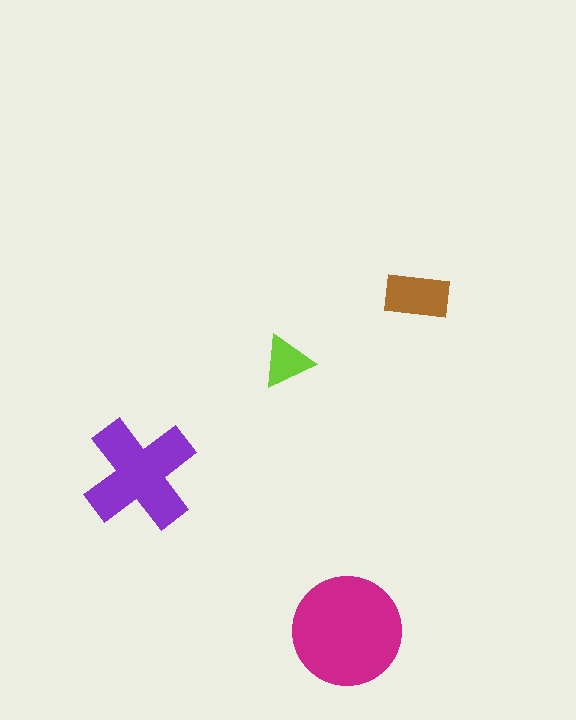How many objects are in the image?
There are 4 objects in the image.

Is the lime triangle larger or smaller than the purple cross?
Smaller.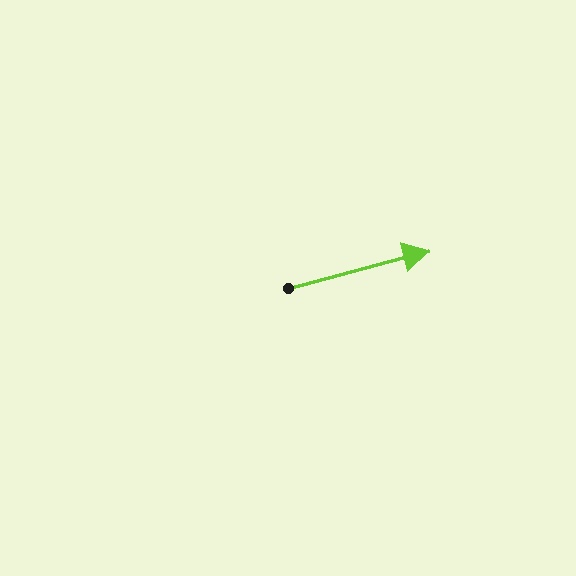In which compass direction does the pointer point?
East.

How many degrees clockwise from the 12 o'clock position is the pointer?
Approximately 75 degrees.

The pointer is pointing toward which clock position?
Roughly 3 o'clock.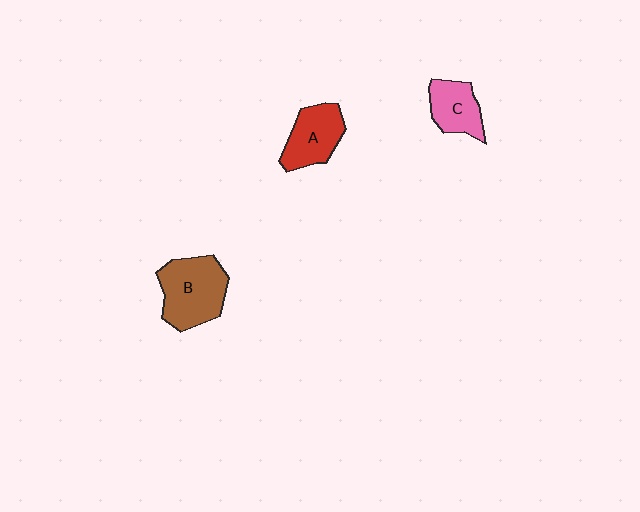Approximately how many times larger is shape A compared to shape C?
Approximately 1.2 times.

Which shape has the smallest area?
Shape C (pink).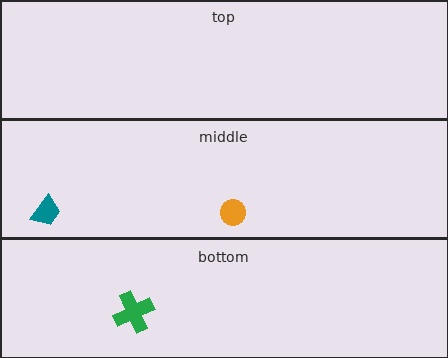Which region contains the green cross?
The bottom region.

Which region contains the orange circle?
The middle region.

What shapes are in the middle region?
The orange circle, the teal trapezoid.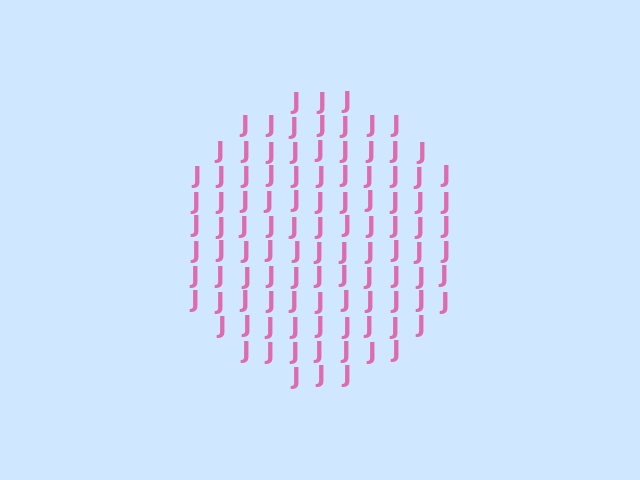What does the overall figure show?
The overall figure shows a circle.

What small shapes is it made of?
It is made of small letter J's.